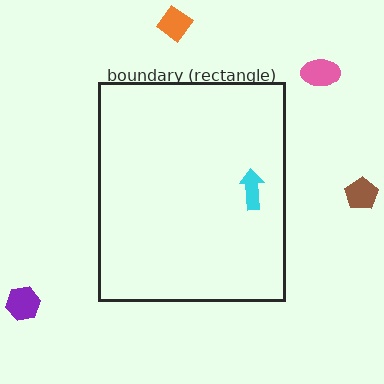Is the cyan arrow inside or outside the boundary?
Inside.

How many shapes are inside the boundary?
1 inside, 4 outside.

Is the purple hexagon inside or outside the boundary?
Outside.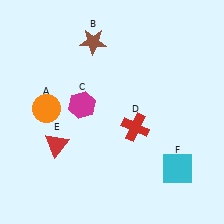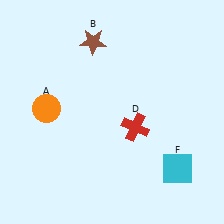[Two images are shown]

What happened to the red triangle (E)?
The red triangle (E) was removed in Image 2. It was in the bottom-left area of Image 1.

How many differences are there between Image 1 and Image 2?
There are 2 differences between the two images.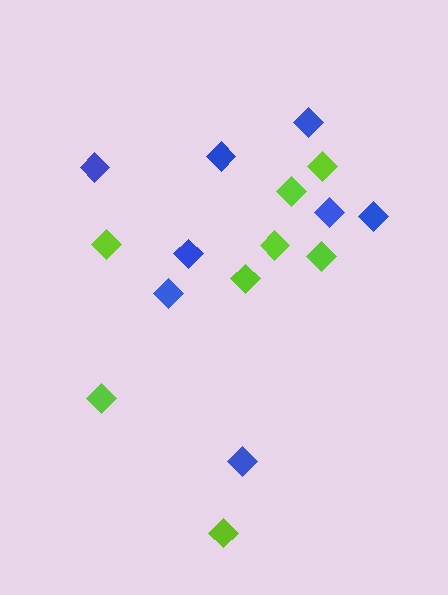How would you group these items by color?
There are 2 groups: one group of blue diamonds (8) and one group of lime diamonds (8).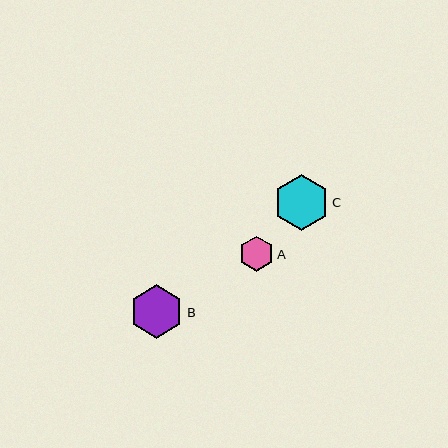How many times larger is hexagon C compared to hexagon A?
Hexagon C is approximately 1.6 times the size of hexagon A.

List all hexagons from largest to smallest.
From largest to smallest: C, B, A.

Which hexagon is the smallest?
Hexagon A is the smallest with a size of approximately 35 pixels.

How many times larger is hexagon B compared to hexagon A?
Hexagon B is approximately 1.5 times the size of hexagon A.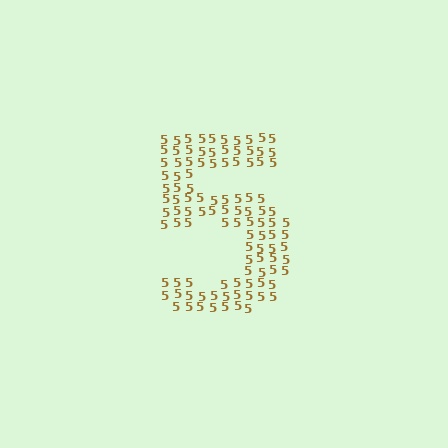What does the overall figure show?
The overall figure shows the digit 5.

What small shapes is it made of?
It is made of small digit 5's.